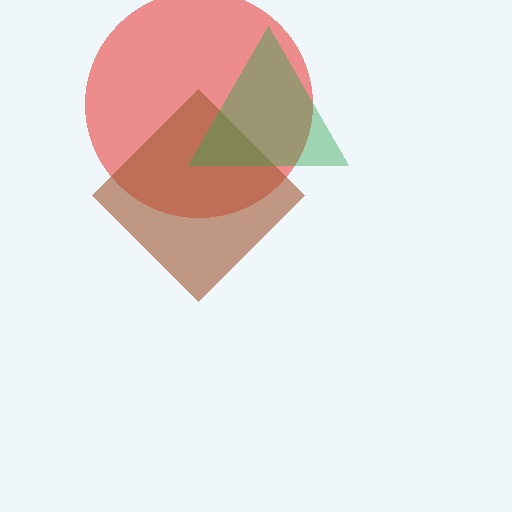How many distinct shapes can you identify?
There are 3 distinct shapes: a red circle, a brown diamond, a green triangle.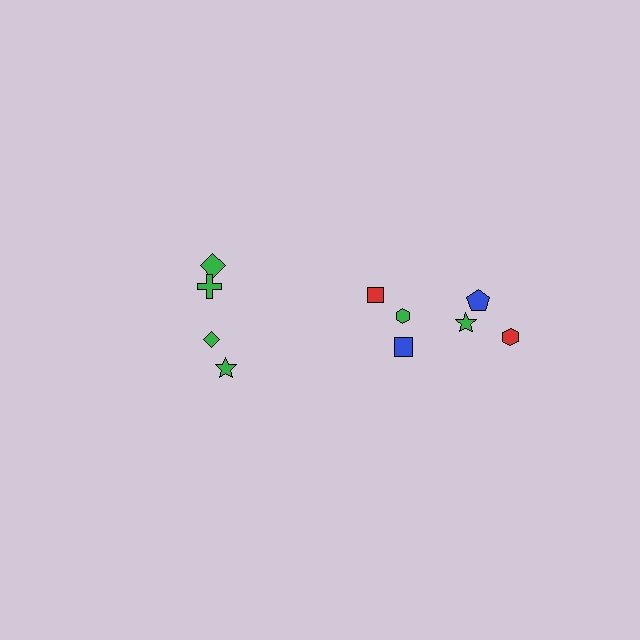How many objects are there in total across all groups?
There are 10 objects.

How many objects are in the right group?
There are 6 objects.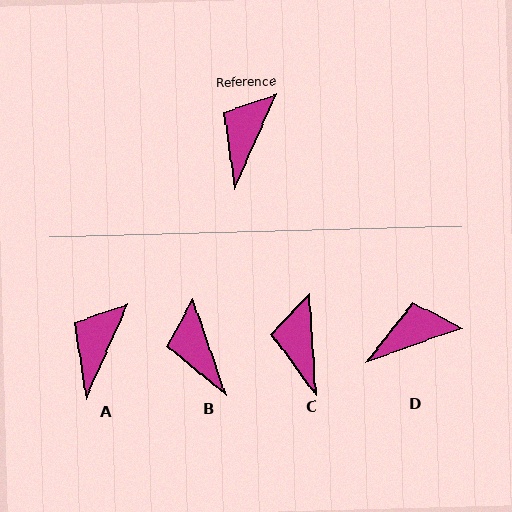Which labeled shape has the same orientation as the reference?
A.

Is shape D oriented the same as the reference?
No, it is off by about 46 degrees.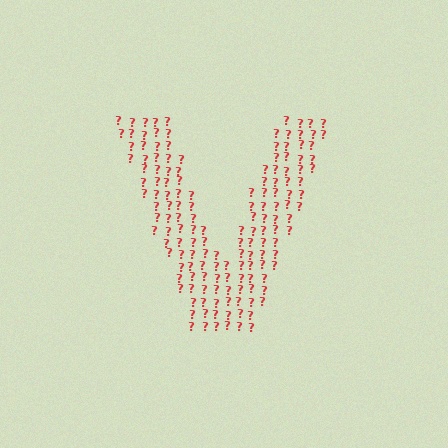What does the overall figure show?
The overall figure shows the letter V.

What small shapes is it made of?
It is made of small question marks.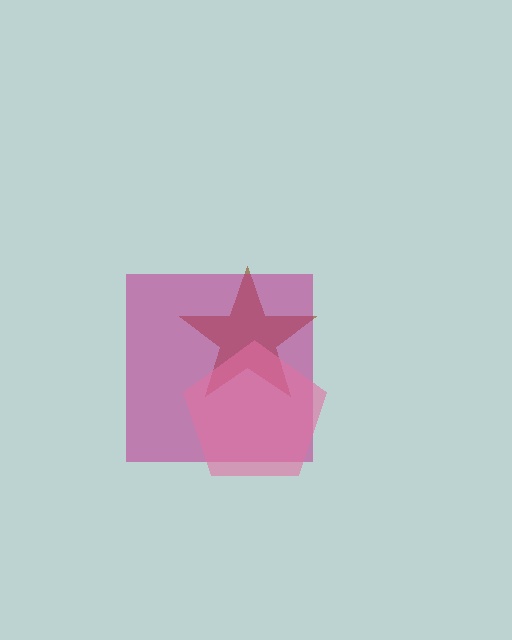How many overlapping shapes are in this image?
There are 3 overlapping shapes in the image.